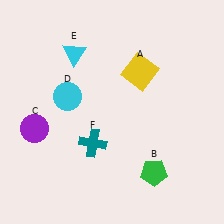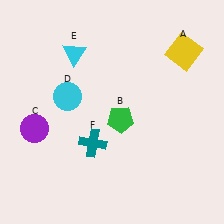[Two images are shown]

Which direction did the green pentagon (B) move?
The green pentagon (B) moved up.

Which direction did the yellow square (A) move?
The yellow square (A) moved right.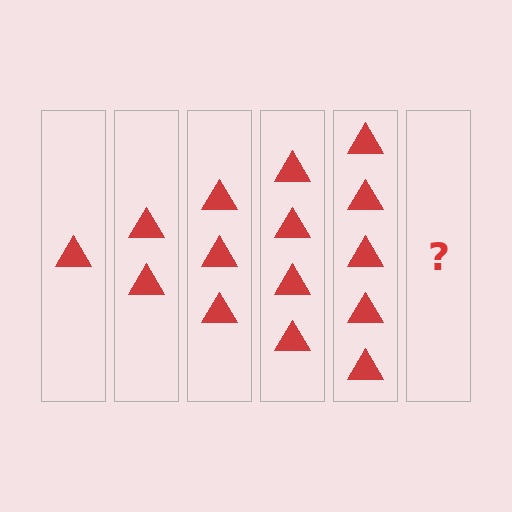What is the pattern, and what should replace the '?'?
The pattern is that each step adds one more triangle. The '?' should be 6 triangles.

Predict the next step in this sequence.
The next step is 6 triangles.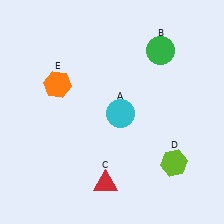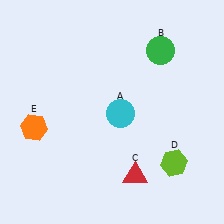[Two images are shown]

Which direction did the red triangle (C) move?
The red triangle (C) moved right.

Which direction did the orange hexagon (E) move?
The orange hexagon (E) moved down.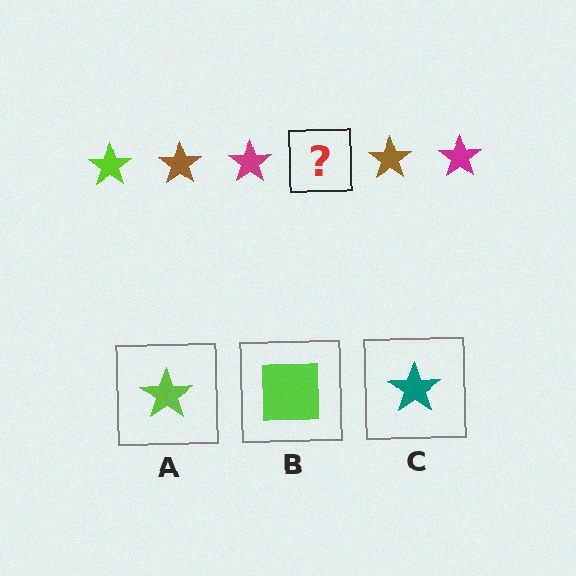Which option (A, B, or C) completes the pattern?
A.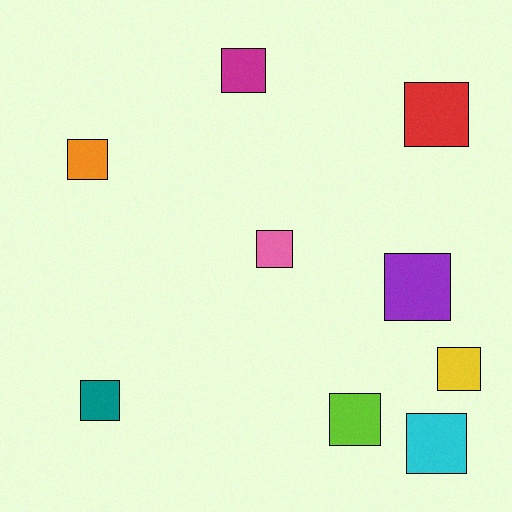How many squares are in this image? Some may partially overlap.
There are 9 squares.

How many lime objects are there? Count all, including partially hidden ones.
There is 1 lime object.